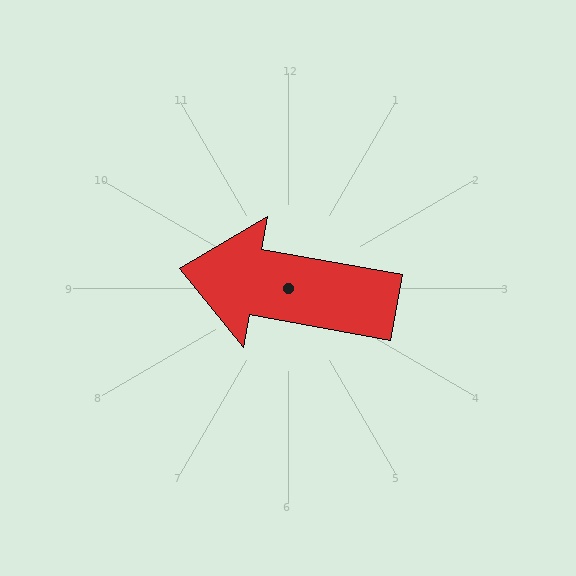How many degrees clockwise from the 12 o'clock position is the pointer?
Approximately 280 degrees.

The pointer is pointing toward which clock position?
Roughly 9 o'clock.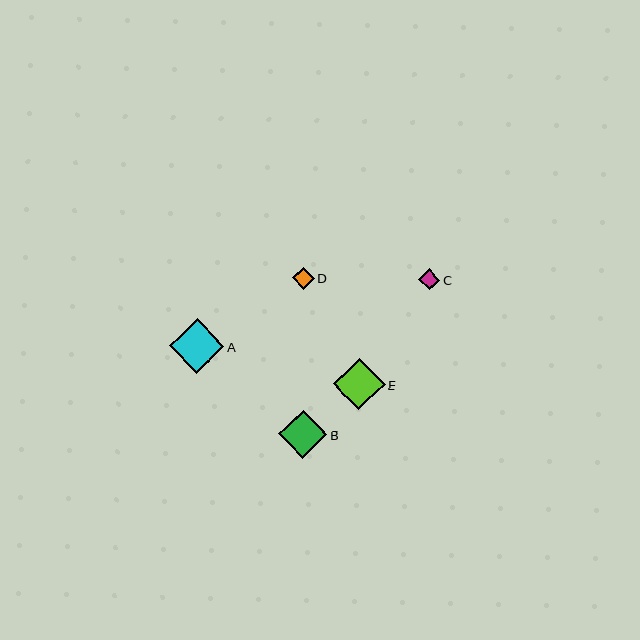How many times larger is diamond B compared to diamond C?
Diamond B is approximately 2.3 times the size of diamond C.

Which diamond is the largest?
Diamond A is the largest with a size of approximately 55 pixels.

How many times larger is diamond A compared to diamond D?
Diamond A is approximately 2.5 times the size of diamond D.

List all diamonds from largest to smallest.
From largest to smallest: A, E, B, D, C.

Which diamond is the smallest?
Diamond C is the smallest with a size of approximately 21 pixels.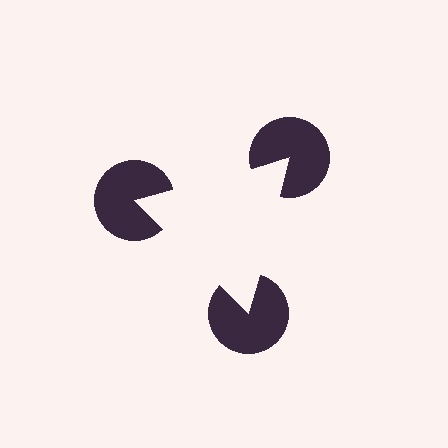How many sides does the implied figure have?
3 sides.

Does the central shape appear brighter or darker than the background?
It typically appears slightly brighter than the background, even though no actual brightness change is drawn.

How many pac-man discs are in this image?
There are 3 — one at each vertex of the illusory triangle.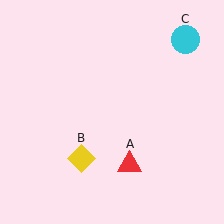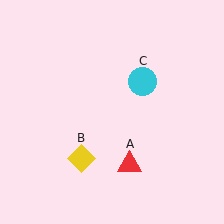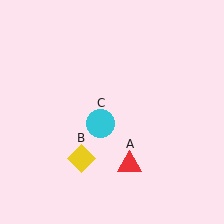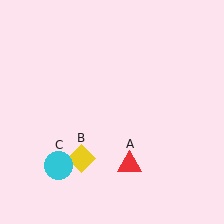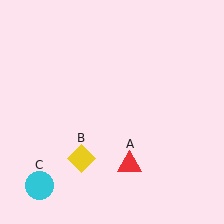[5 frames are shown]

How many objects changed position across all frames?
1 object changed position: cyan circle (object C).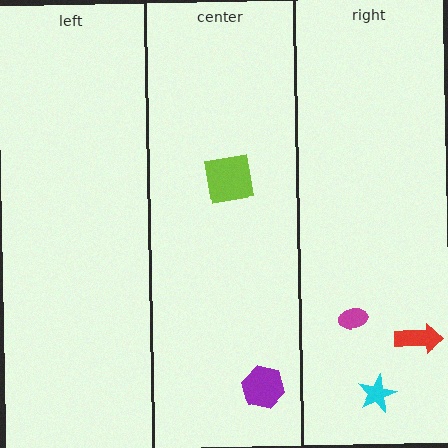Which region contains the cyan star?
The right region.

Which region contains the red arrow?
The right region.